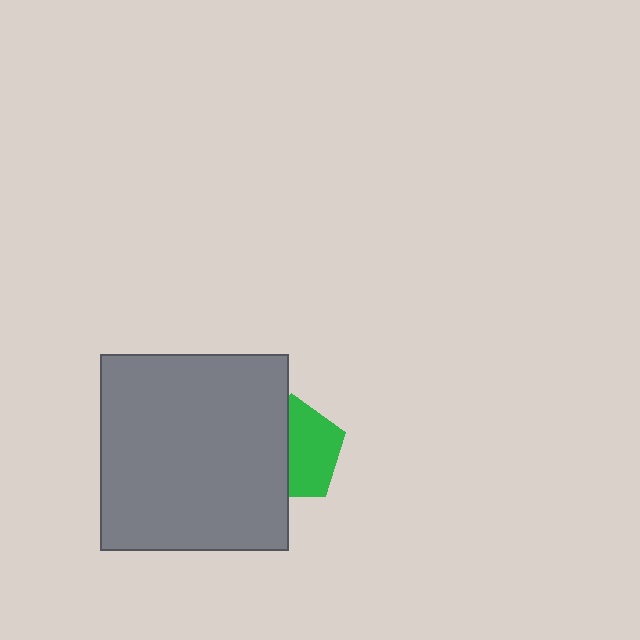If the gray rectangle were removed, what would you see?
You would see the complete green pentagon.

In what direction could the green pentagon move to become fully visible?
The green pentagon could move right. That would shift it out from behind the gray rectangle entirely.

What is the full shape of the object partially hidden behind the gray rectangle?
The partially hidden object is a green pentagon.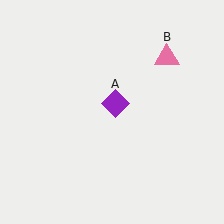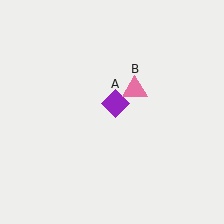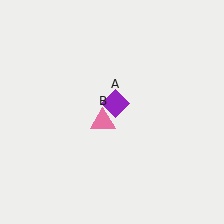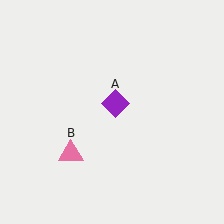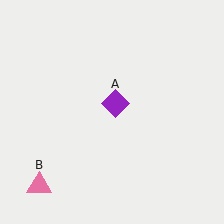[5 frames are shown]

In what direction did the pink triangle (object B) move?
The pink triangle (object B) moved down and to the left.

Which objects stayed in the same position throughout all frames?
Purple diamond (object A) remained stationary.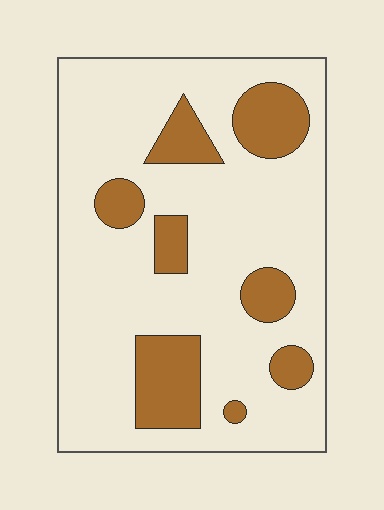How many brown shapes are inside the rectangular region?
8.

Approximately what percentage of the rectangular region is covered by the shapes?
Approximately 20%.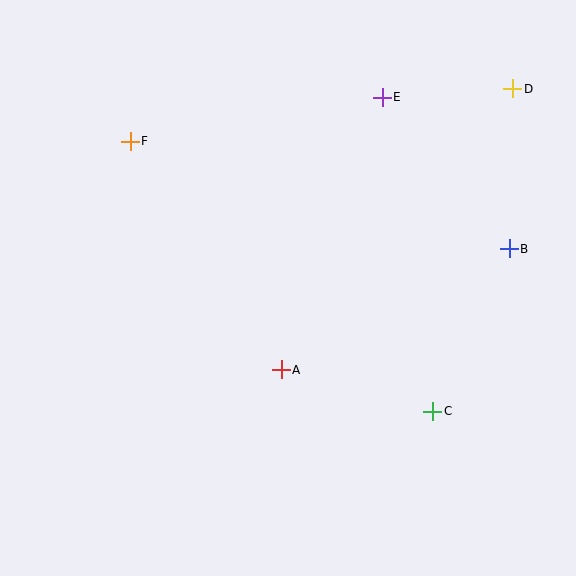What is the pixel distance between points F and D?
The distance between F and D is 386 pixels.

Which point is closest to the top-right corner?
Point D is closest to the top-right corner.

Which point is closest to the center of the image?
Point A at (281, 370) is closest to the center.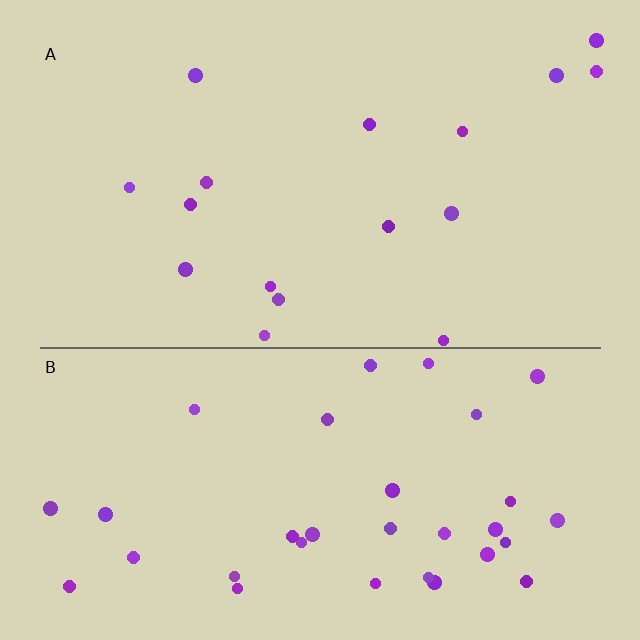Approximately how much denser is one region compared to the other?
Approximately 2.1× — region B over region A.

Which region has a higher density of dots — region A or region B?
B (the bottom).